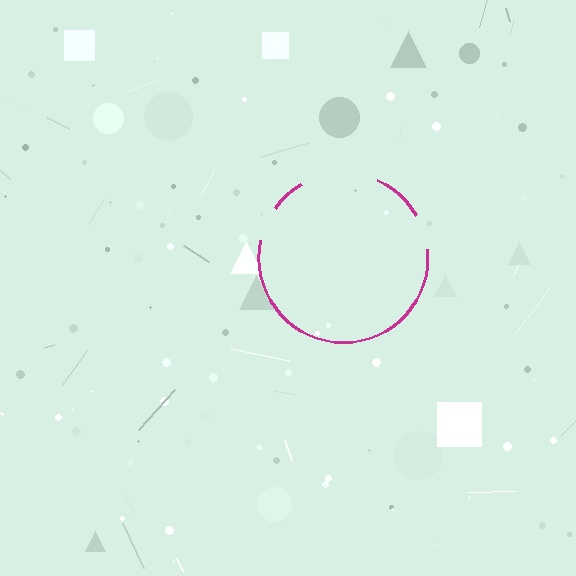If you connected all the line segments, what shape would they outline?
They would outline a circle.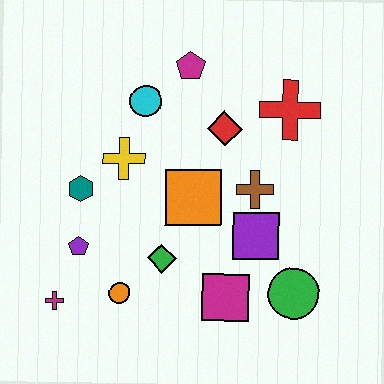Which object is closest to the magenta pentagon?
The cyan circle is closest to the magenta pentagon.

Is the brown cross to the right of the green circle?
No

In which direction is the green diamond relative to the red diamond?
The green diamond is below the red diamond.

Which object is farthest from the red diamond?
The magenta cross is farthest from the red diamond.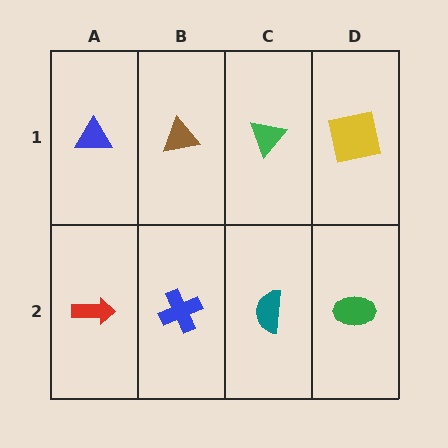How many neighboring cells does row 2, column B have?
3.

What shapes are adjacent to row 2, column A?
A blue triangle (row 1, column A), a blue cross (row 2, column B).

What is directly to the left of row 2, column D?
A teal semicircle.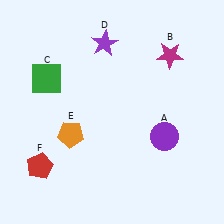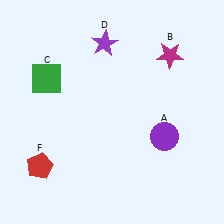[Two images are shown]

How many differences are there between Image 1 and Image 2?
There is 1 difference between the two images.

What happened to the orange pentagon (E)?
The orange pentagon (E) was removed in Image 2. It was in the bottom-left area of Image 1.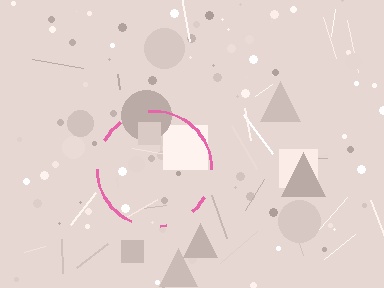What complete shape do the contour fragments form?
The contour fragments form a circle.